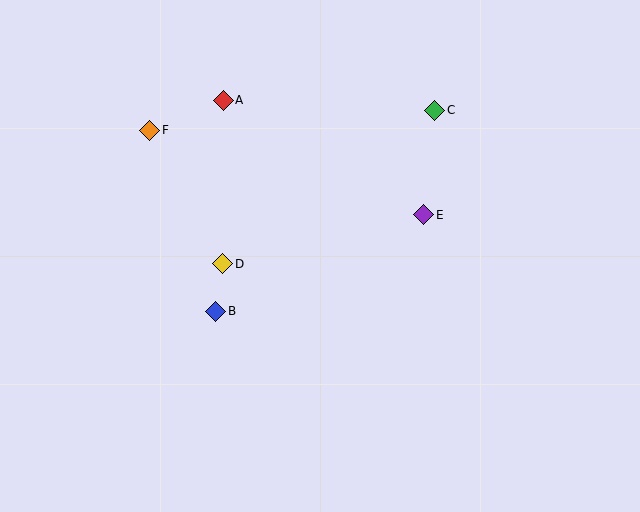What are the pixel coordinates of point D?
Point D is at (223, 264).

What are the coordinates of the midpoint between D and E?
The midpoint between D and E is at (323, 239).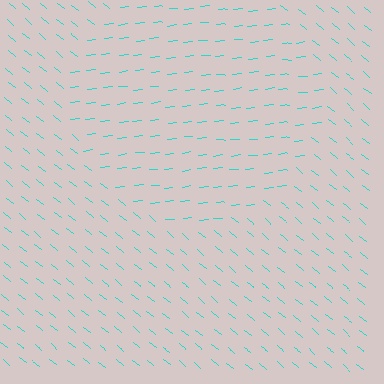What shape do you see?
I see a circle.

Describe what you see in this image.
The image is filled with small cyan line segments. A circle region in the image has lines oriented differently from the surrounding lines, creating a visible texture boundary.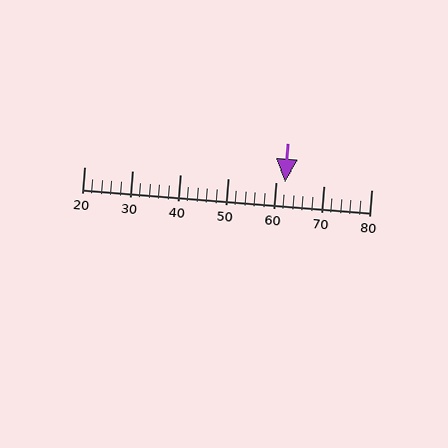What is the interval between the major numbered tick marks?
The major tick marks are spaced 10 units apart.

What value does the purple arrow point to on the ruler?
The purple arrow points to approximately 62.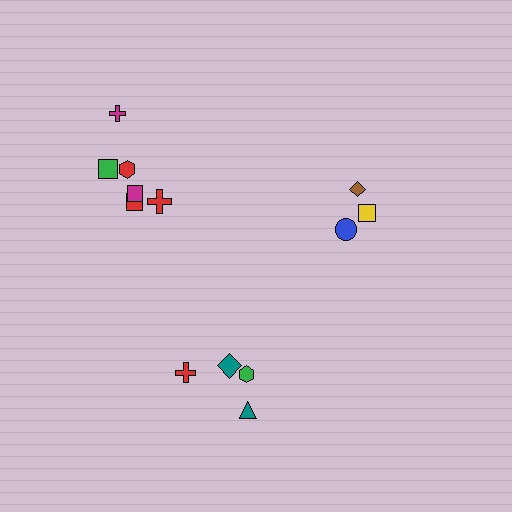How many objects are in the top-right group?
There are 3 objects.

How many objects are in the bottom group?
There are 4 objects.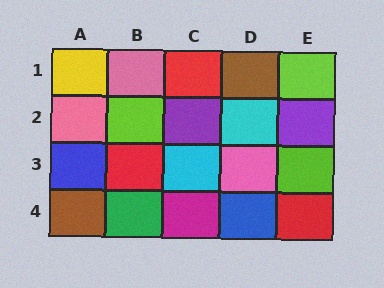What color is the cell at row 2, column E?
Purple.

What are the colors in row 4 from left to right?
Brown, green, magenta, blue, red.